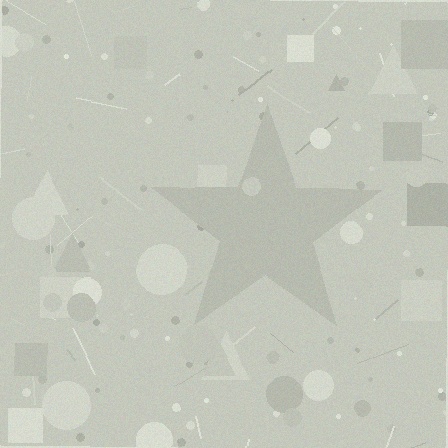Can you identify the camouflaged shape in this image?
The camouflaged shape is a star.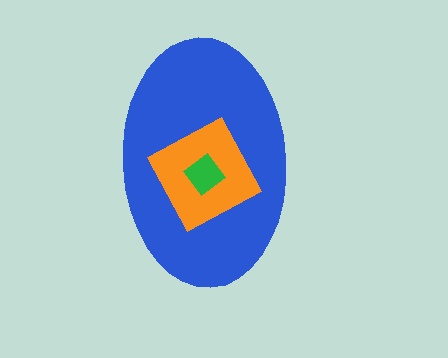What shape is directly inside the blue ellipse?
The orange diamond.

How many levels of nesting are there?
3.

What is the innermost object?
The green diamond.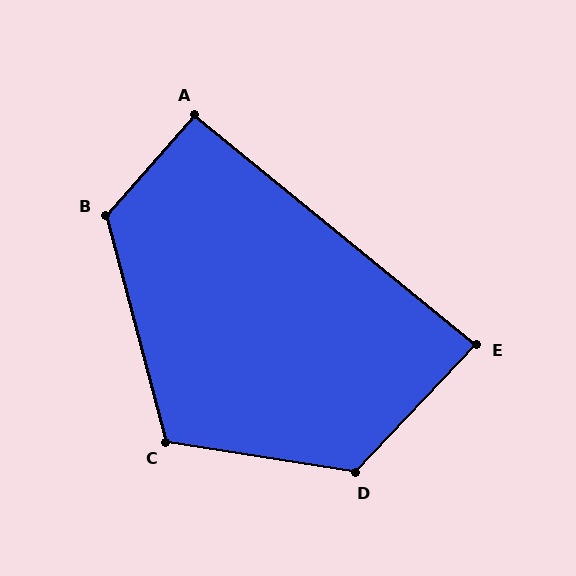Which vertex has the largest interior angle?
D, at approximately 124 degrees.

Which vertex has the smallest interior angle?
E, at approximately 86 degrees.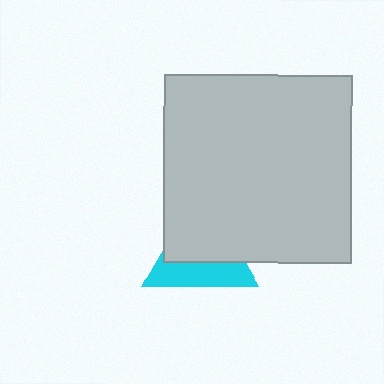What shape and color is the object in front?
The object in front is a light gray square.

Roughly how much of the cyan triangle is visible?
A small part of it is visible (roughly 42%).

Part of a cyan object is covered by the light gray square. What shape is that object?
It is a triangle.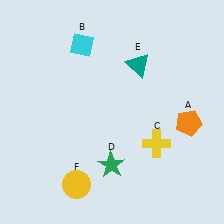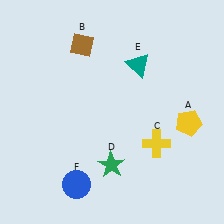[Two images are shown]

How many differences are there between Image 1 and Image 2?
There are 3 differences between the two images.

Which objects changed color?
A changed from orange to yellow. B changed from cyan to brown. F changed from yellow to blue.